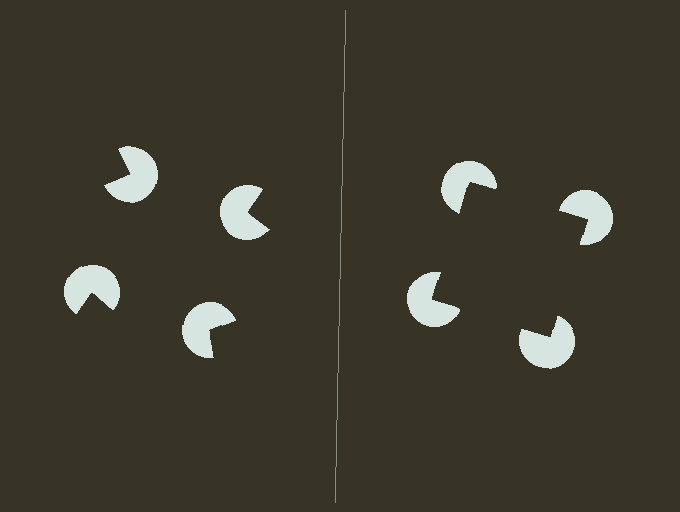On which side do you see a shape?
An illusory square appears on the right side. On the left side the wedge cuts are rotated, so no coherent shape forms.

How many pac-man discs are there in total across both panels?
8 — 4 on each side.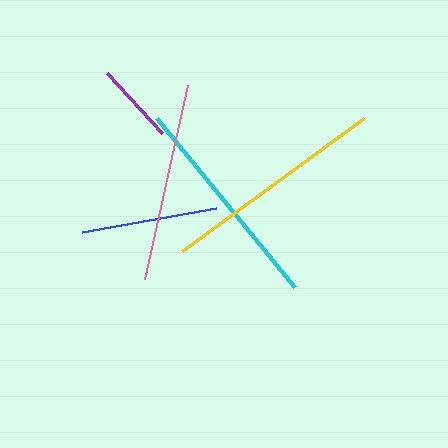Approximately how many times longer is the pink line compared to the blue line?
The pink line is approximately 1.5 times the length of the blue line.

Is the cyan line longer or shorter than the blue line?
The cyan line is longer than the blue line.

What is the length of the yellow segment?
The yellow segment is approximately 226 pixels long.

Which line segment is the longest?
The yellow line is the longest at approximately 226 pixels.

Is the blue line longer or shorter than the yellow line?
The yellow line is longer than the blue line.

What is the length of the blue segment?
The blue segment is approximately 136 pixels long.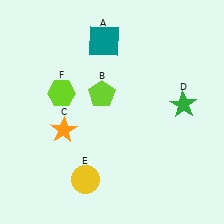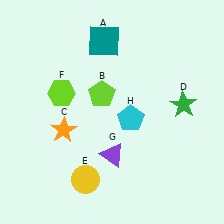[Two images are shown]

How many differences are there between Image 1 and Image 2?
There are 2 differences between the two images.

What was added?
A purple triangle (G), a cyan pentagon (H) were added in Image 2.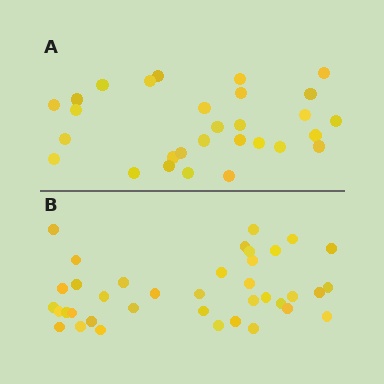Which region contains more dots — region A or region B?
Region B (the bottom region) has more dots.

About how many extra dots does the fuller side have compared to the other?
Region B has roughly 8 or so more dots than region A.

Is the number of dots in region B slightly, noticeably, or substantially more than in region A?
Region B has noticeably more, but not dramatically so. The ratio is roughly 1.3 to 1.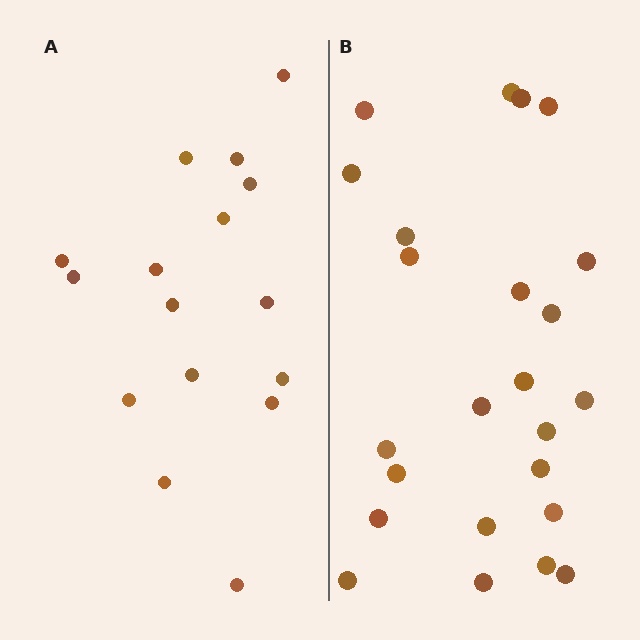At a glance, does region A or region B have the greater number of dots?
Region B (the right region) has more dots.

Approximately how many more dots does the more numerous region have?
Region B has roughly 8 or so more dots than region A.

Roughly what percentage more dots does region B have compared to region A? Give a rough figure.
About 50% more.